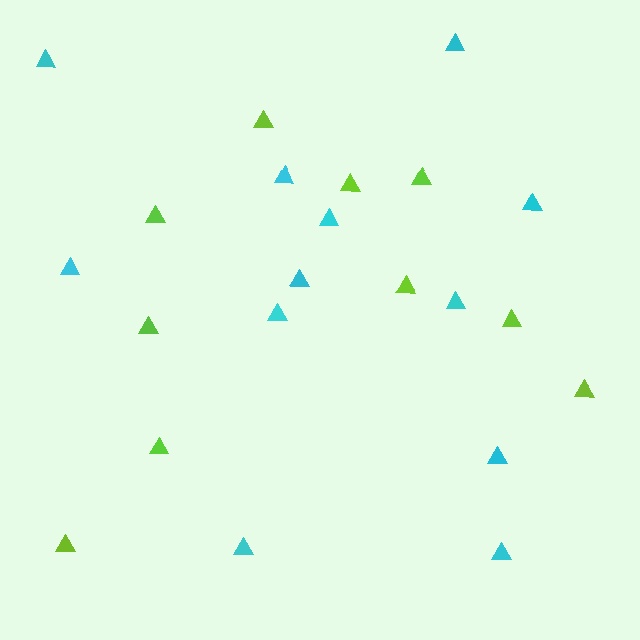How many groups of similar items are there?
There are 2 groups: one group of cyan triangles (12) and one group of lime triangles (10).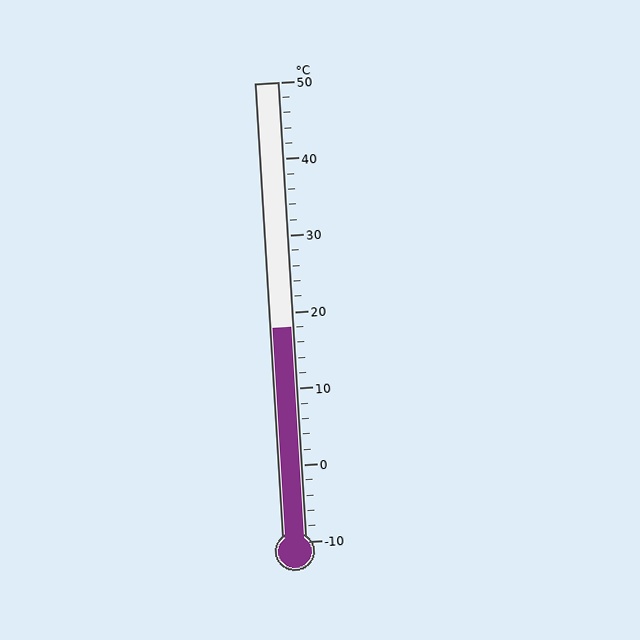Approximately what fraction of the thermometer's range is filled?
The thermometer is filled to approximately 45% of its range.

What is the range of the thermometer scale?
The thermometer scale ranges from -10°C to 50°C.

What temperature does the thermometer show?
The thermometer shows approximately 18°C.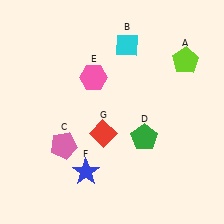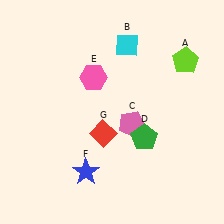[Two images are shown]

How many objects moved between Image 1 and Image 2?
1 object moved between the two images.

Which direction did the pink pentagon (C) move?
The pink pentagon (C) moved right.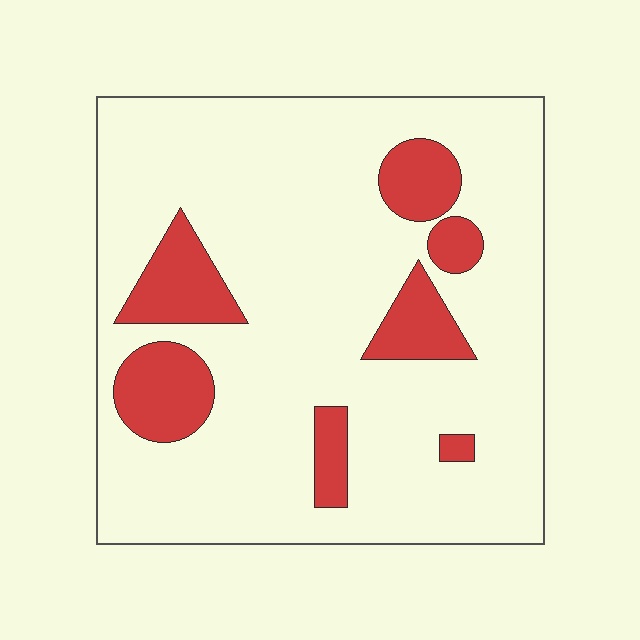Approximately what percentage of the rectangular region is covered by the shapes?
Approximately 15%.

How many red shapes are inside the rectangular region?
7.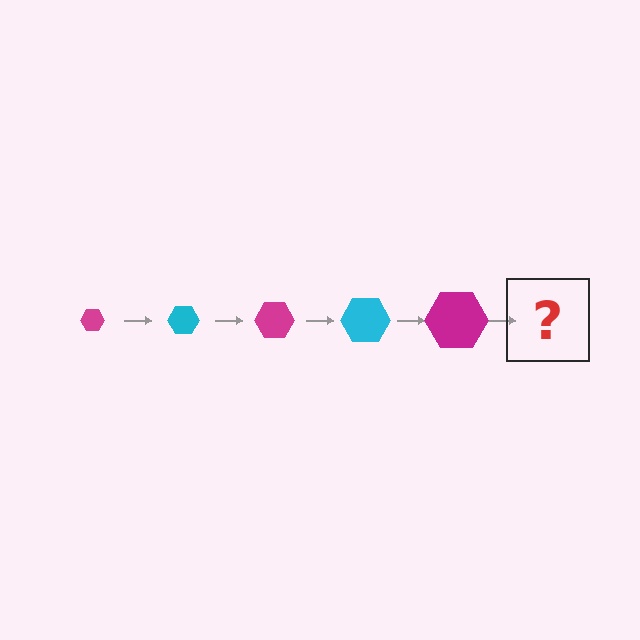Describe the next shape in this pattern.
It should be a cyan hexagon, larger than the previous one.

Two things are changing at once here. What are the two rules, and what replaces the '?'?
The two rules are that the hexagon grows larger each step and the color cycles through magenta and cyan. The '?' should be a cyan hexagon, larger than the previous one.